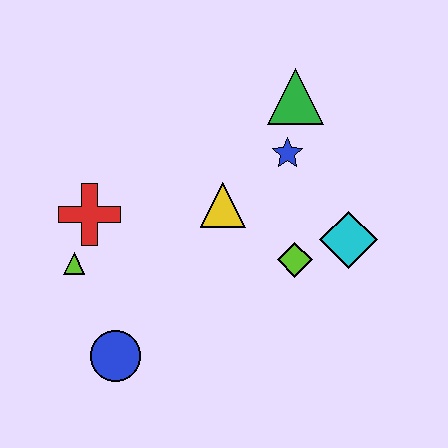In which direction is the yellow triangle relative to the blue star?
The yellow triangle is to the left of the blue star.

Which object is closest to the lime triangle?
The red cross is closest to the lime triangle.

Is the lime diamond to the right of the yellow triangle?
Yes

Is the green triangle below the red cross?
No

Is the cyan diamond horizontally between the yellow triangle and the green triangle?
No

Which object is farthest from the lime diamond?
The lime triangle is farthest from the lime diamond.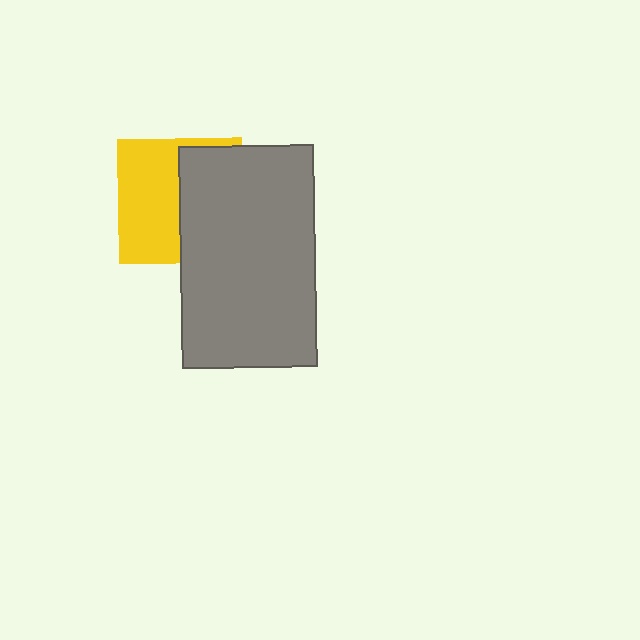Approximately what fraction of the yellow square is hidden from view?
Roughly 48% of the yellow square is hidden behind the gray rectangle.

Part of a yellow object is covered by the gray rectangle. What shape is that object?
It is a square.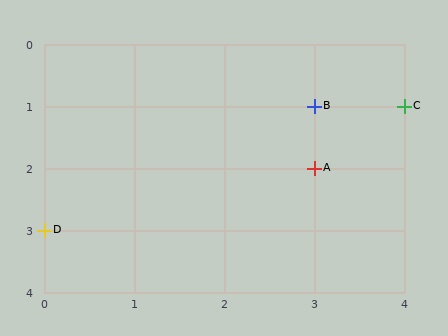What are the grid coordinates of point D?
Point D is at grid coordinates (0, 3).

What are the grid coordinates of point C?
Point C is at grid coordinates (4, 1).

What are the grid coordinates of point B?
Point B is at grid coordinates (3, 1).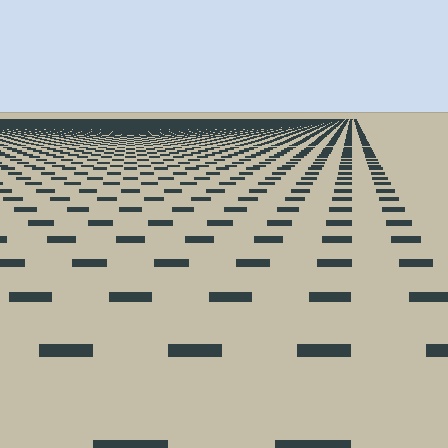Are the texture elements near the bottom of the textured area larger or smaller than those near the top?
Larger. Near the bottom, elements are closer to the viewer and appear at a bigger on-screen size.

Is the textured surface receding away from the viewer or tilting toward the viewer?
The surface is receding away from the viewer. Texture elements get smaller and denser toward the top.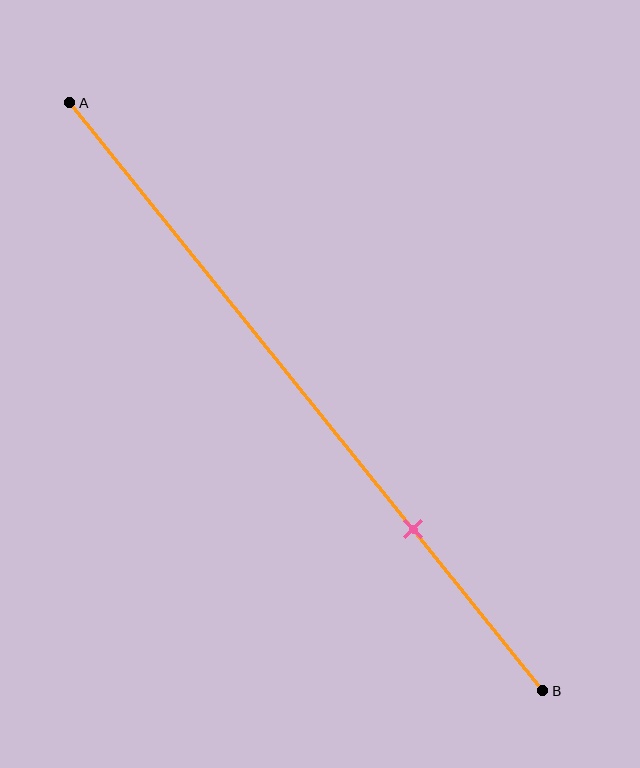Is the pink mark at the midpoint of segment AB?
No, the mark is at about 75% from A, not at the 50% midpoint.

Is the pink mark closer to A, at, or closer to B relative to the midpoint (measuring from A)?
The pink mark is closer to point B than the midpoint of segment AB.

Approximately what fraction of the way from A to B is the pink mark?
The pink mark is approximately 75% of the way from A to B.